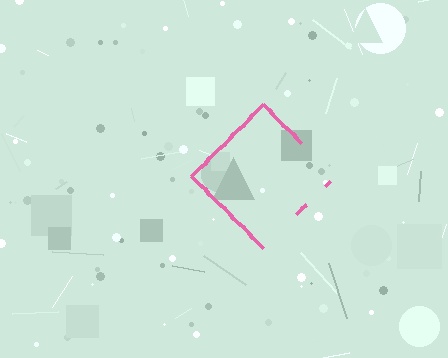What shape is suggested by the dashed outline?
The dashed outline suggests a diamond.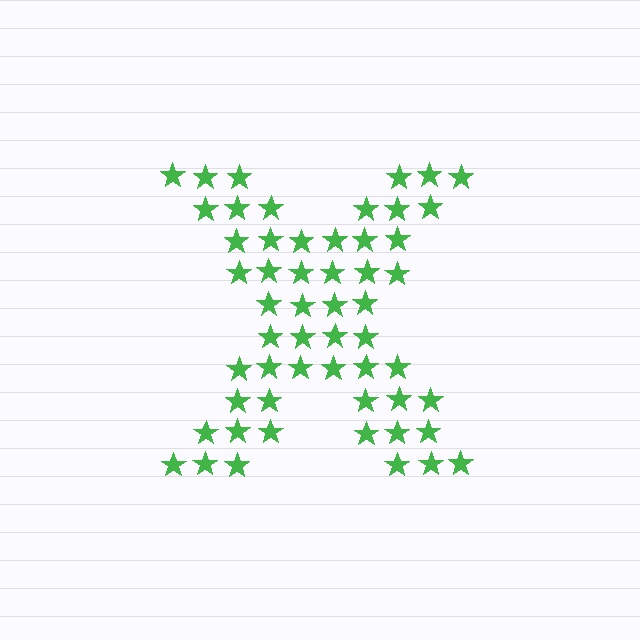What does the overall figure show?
The overall figure shows the letter X.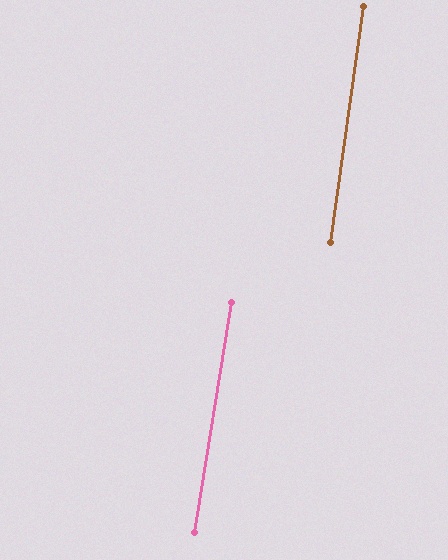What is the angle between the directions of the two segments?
Approximately 1 degree.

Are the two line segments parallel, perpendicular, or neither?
Parallel — their directions differ by only 1.1°.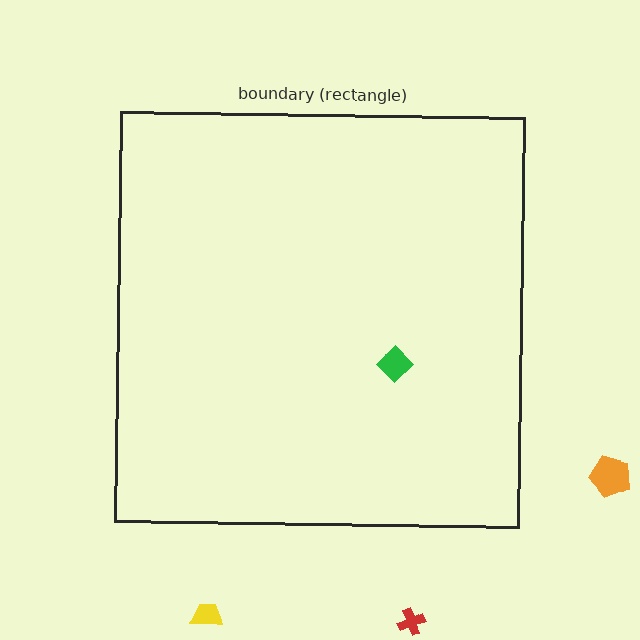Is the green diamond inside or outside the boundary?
Inside.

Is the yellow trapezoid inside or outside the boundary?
Outside.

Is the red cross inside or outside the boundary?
Outside.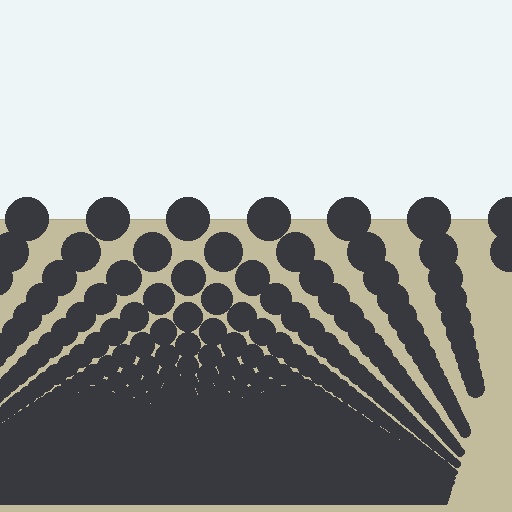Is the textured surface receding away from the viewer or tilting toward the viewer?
The surface appears to tilt toward the viewer. Texture elements get larger and sparser toward the top.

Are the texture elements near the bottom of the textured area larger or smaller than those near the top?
Smaller. The gradient is inverted — elements near the bottom are smaller and denser.